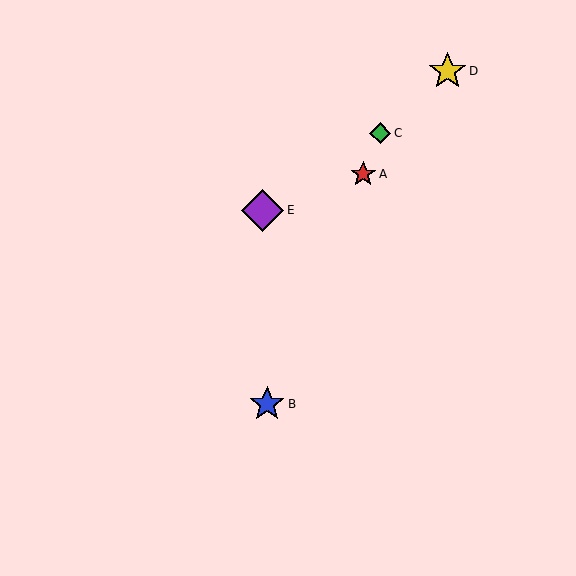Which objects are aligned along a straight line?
Objects A, B, C are aligned along a straight line.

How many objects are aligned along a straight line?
3 objects (A, B, C) are aligned along a straight line.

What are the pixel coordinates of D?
Object D is at (447, 71).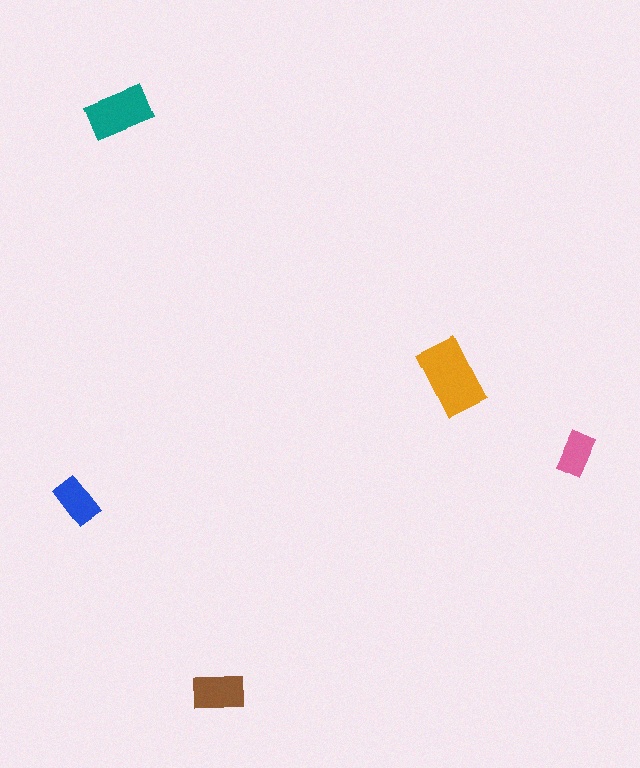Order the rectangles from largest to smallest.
the orange one, the teal one, the brown one, the blue one, the pink one.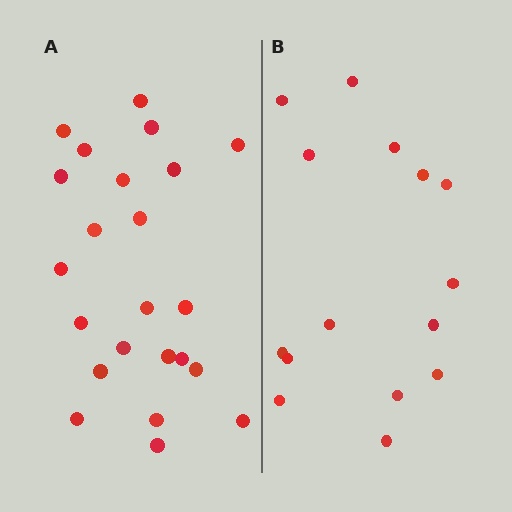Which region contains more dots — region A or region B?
Region A (the left region) has more dots.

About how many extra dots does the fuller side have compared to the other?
Region A has roughly 8 or so more dots than region B.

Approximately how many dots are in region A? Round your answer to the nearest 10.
About 20 dots. (The exact count is 23, which rounds to 20.)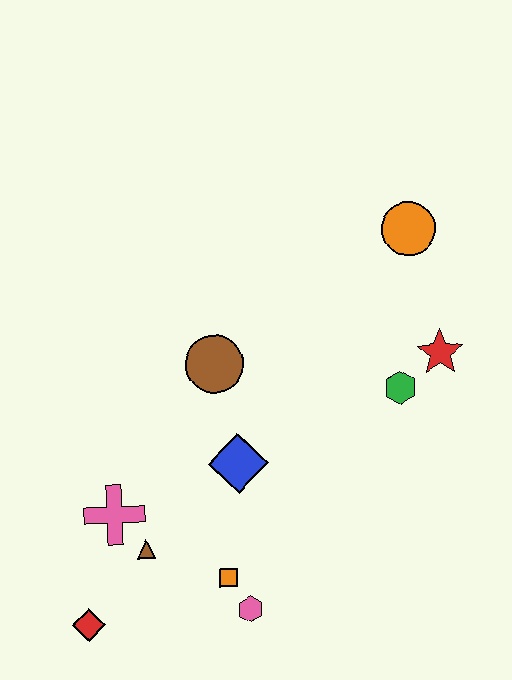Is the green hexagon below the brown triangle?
No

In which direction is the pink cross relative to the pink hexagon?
The pink cross is to the left of the pink hexagon.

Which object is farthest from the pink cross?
The orange circle is farthest from the pink cross.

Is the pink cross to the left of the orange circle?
Yes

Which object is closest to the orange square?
The pink hexagon is closest to the orange square.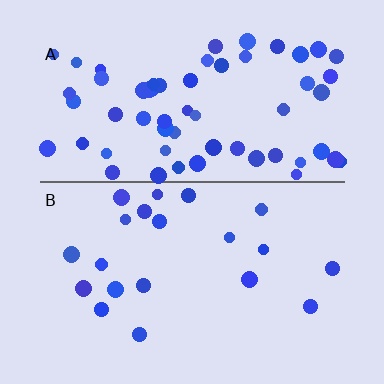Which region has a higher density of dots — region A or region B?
A (the top).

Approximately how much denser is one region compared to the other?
Approximately 3.0× — region A over region B.